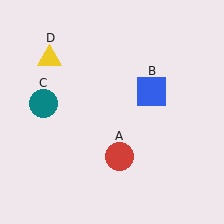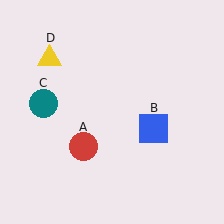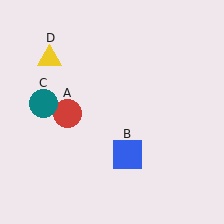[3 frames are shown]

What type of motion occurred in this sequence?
The red circle (object A), blue square (object B) rotated clockwise around the center of the scene.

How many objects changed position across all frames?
2 objects changed position: red circle (object A), blue square (object B).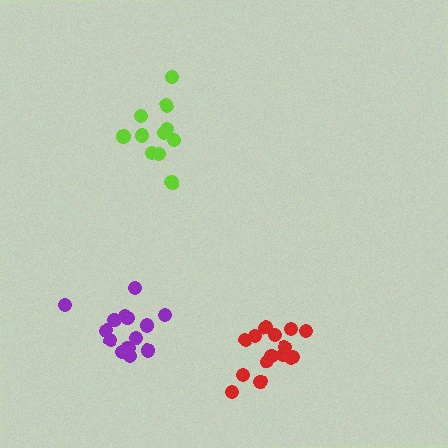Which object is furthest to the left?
The purple cluster is leftmost.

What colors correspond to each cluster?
The clusters are colored: lime, red, purple.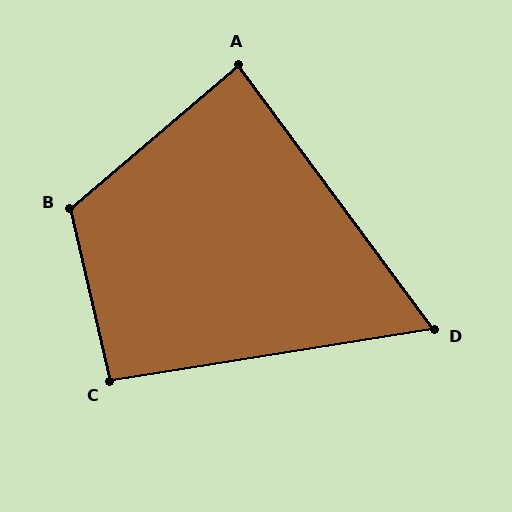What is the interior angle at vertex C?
Approximately 94 degrees (approximately right).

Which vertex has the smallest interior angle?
D, at approximately 63 degrees.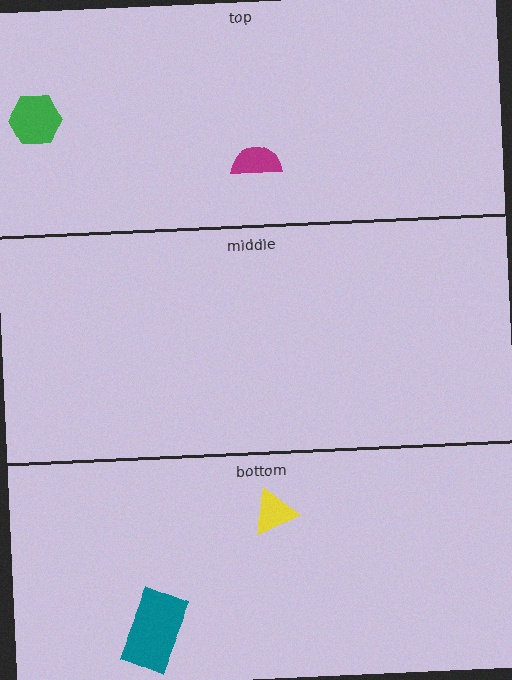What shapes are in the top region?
The green hexagon, the magenta semicircle.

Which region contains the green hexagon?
The top region.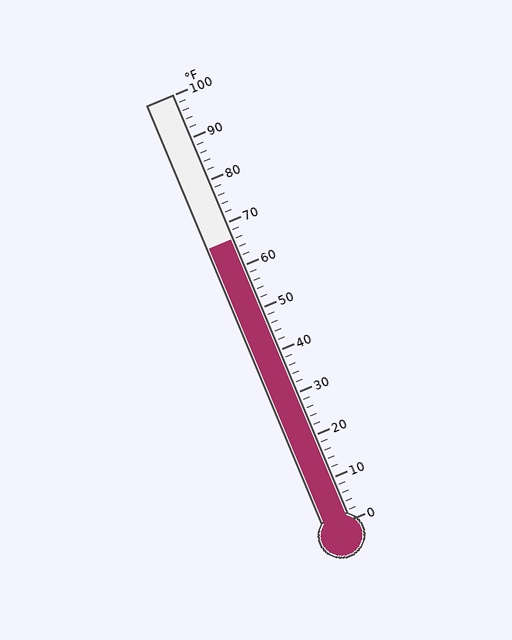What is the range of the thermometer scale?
The thermometer scale ranges from 0°F to 100°F.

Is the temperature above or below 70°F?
The temperature is below 70°F.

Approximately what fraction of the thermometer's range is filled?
The thermometer is filled to approximately 65% of its range.